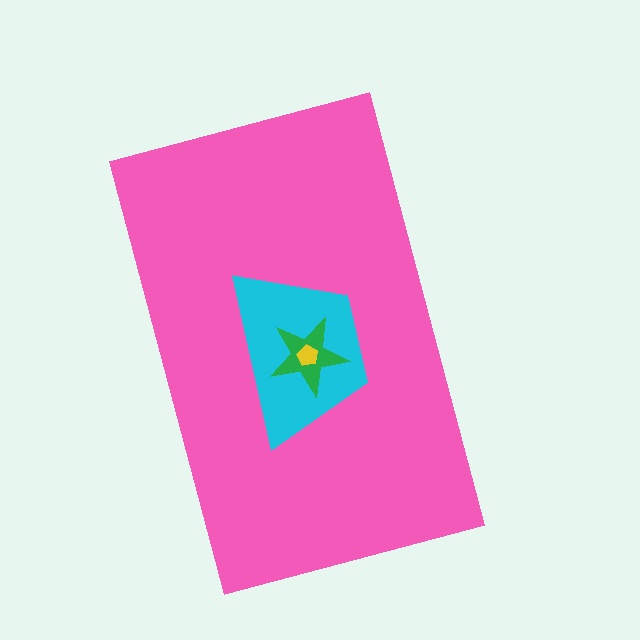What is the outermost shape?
The pink rectangle.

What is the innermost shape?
The yellow pentagon.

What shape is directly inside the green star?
The yellow pentagon.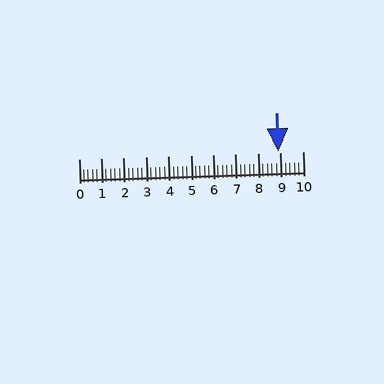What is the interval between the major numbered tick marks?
The major tick marks are spaced 1 units apart.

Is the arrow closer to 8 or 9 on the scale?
The arrow is closer to 9.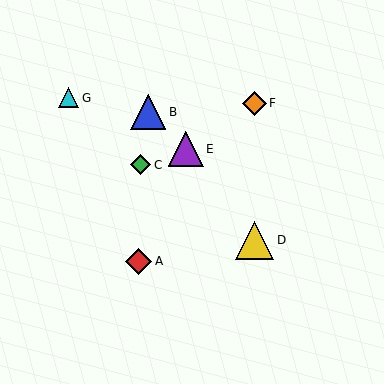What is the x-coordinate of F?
Object F is at x≈255.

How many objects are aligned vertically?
2 objects (D, F) are aligned vertically.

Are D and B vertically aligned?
No, D is at x≈255 and B is at x≈148.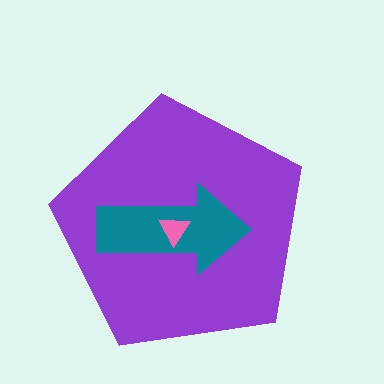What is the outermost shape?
The purple pentagon.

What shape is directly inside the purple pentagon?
The teal arrow.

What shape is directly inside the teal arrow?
The pink triangle.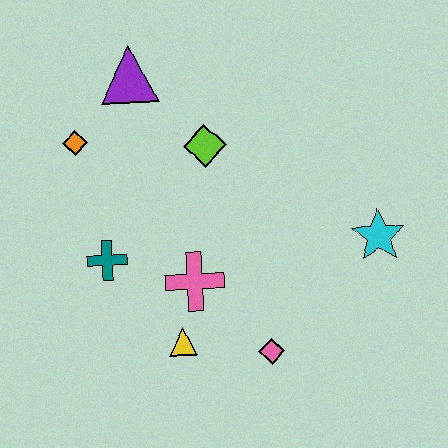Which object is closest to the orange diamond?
The purple triangle is closest to the orange diamond.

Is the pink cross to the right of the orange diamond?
Yes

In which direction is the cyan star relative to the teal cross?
The cyan star is to the right of the teal cross.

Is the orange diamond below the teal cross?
No